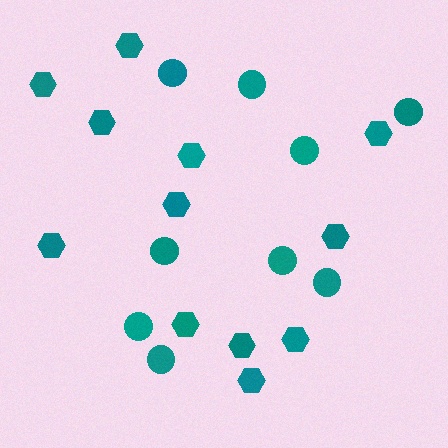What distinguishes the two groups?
There are 2 groups: one group of hexagons (12) and one group of circles (9).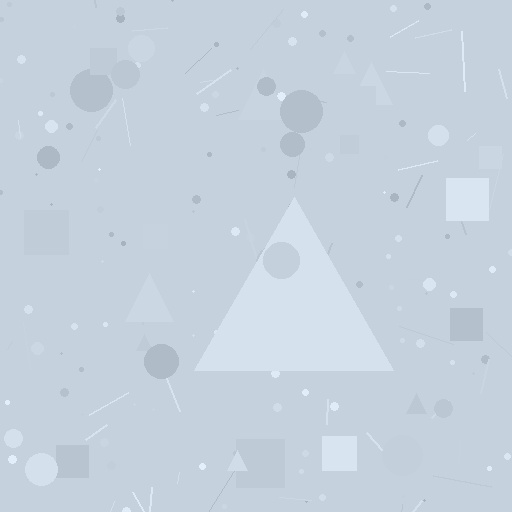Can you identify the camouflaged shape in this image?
The camouflaged shape is a triangle.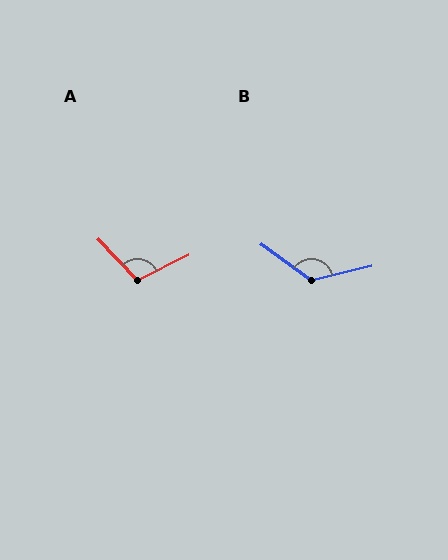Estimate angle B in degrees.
Approximately 130 degrees.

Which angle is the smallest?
A, at approximately 107 degrees.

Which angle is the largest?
B, at approximately 130 degrees.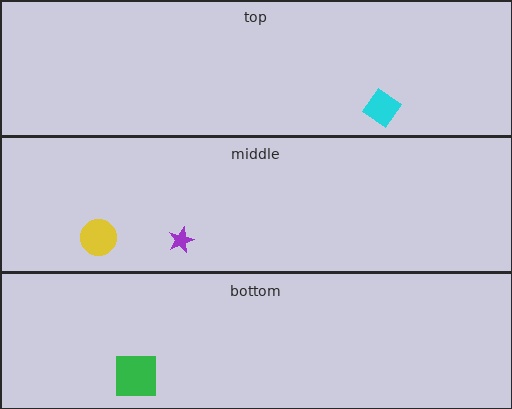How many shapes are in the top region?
1.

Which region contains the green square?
The bottom region.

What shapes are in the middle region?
The purple star, the yellow circle.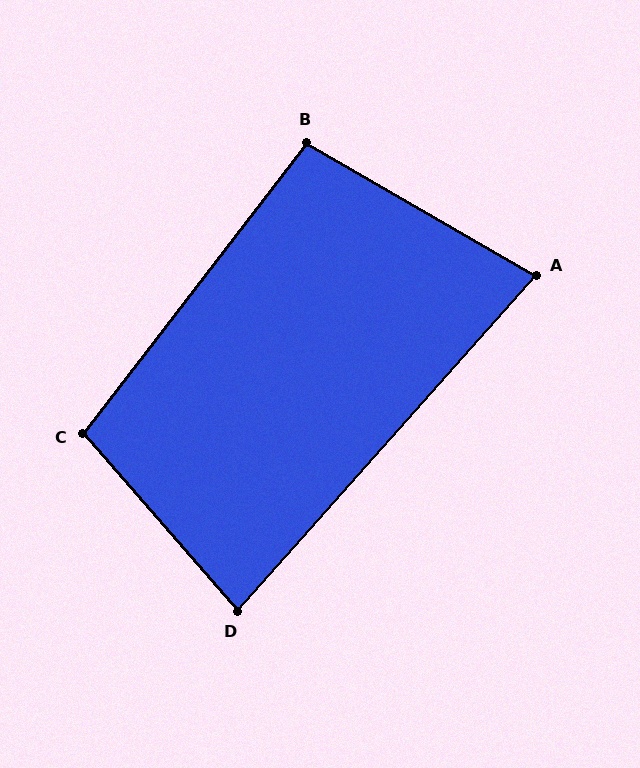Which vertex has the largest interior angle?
C, at approximately 102 degrees.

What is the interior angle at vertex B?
Approximately 97 degrees (obtuse).